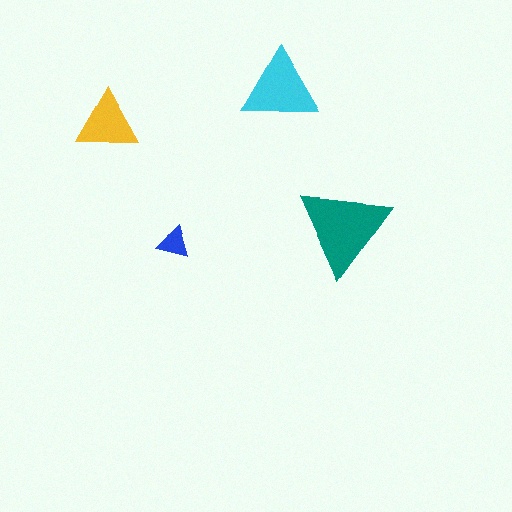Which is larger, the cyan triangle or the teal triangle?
The teal one.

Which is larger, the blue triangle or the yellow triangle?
The yellow one.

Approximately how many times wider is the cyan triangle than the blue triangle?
About 2.5 times wider.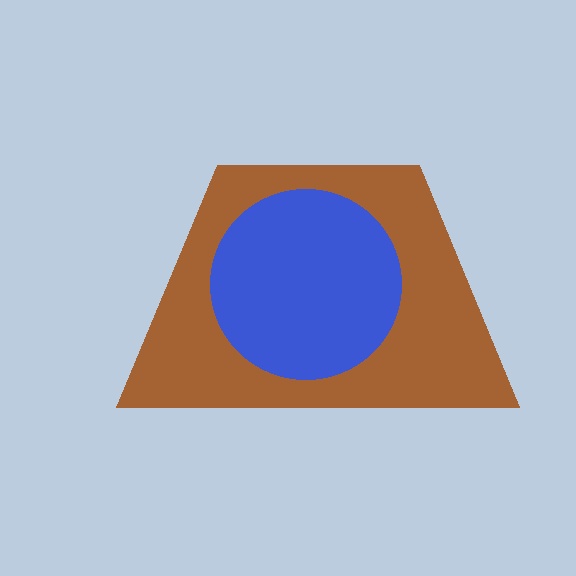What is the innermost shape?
The blue circle.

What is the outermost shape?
The brown trapezoid.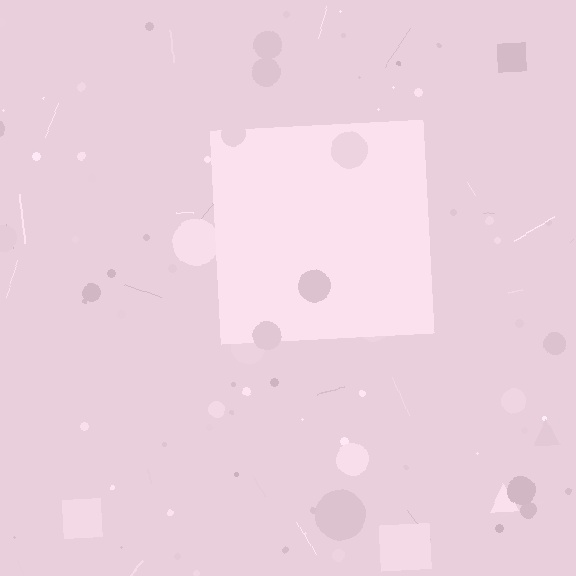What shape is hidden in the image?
A square is hidden in the image.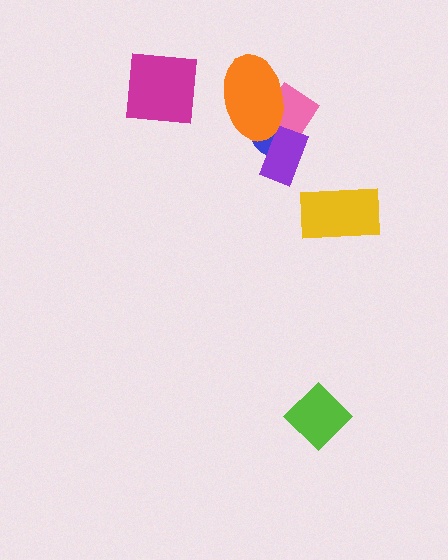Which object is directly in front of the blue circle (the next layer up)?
The pink diamond is directly in front of the blue circle.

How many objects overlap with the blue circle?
3 objects overlap with the blue circle.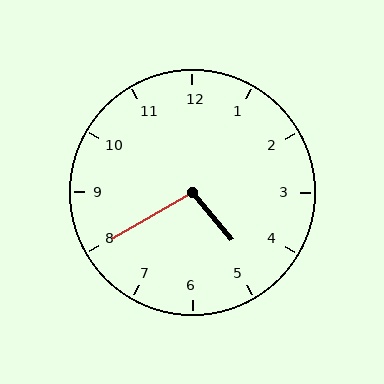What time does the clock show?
4:40.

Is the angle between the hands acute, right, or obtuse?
It is obtuse.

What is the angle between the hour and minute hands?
Approximately 100 degrees.